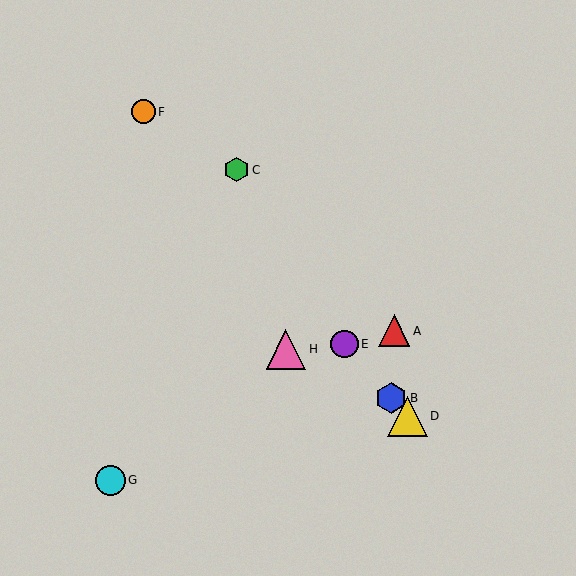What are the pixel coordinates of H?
Object H is at (286, 349).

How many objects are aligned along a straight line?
4 objects (B, D, E, F) are aligned along a straight line.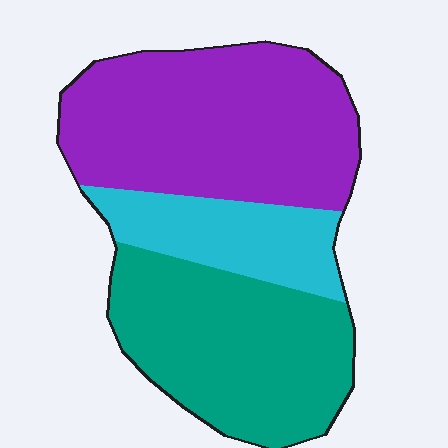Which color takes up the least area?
Cyan, at roughly 20%.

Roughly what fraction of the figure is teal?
Teal takes up between a quarter and a half of the figure.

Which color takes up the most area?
Purple, at roughly 45%.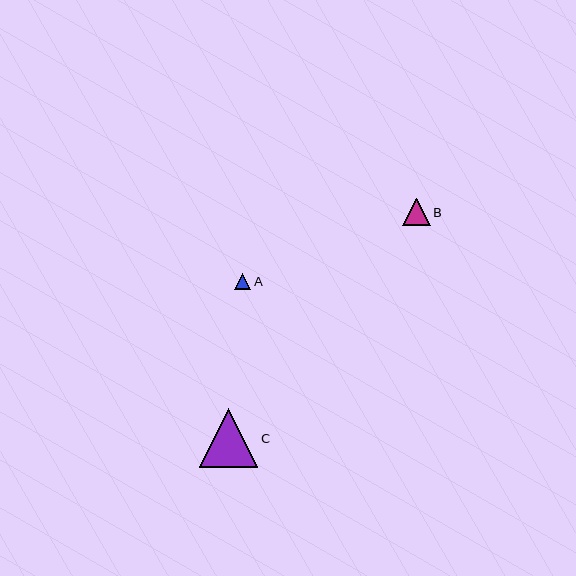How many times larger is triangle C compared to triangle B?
Triangle C is approximately 2.1 times the size of triangle B.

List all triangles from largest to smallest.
From largest to smallest: C, B, A.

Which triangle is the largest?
Triangle C is the largest with a size of approximately 58 pixels.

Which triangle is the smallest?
Triangle A is the smallest with a size of approximately 16 pixels.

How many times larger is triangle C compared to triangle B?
Triangle C is approximately 2.1 times the size of triangle B.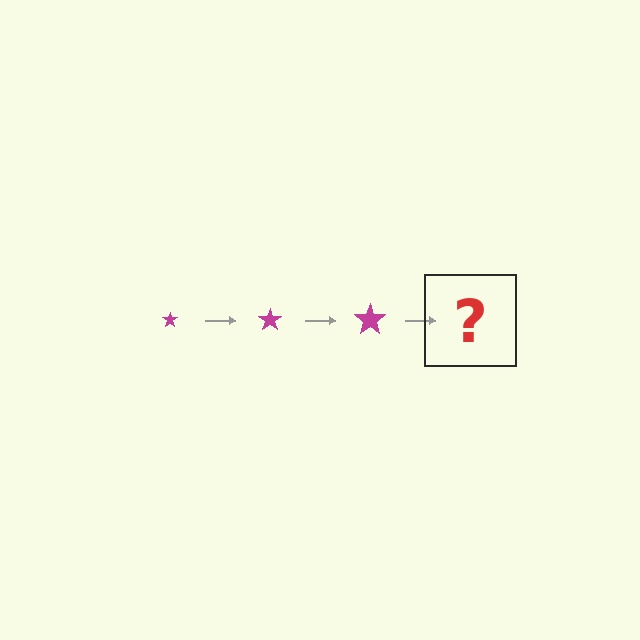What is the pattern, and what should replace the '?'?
The pattern is that the star gets progressively larger each step. The '?' should be a magenta star, larger than the previous one.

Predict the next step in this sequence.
The next step is a magenta star, larger than the previous one.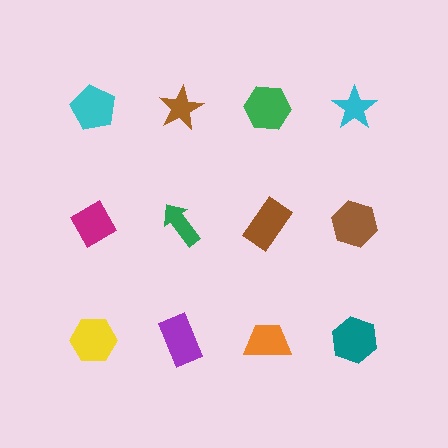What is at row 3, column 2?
A purple rectangle.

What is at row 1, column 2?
A brown star.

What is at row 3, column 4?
A teal hexagon.